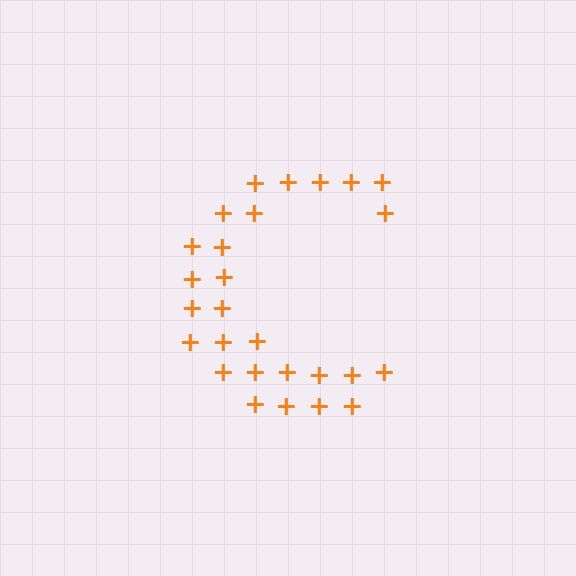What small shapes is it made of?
It is made of small plus signs.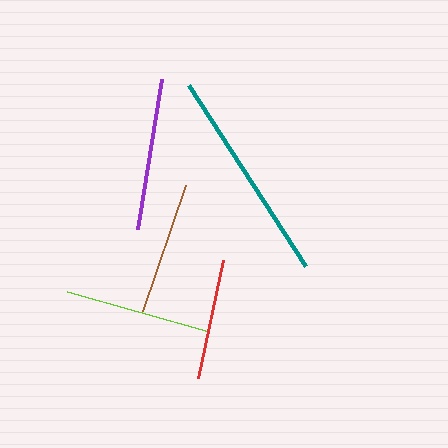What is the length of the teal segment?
The teal segment is approximately 215 pixels long.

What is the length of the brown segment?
The brown segment is approximately 133 pixels long.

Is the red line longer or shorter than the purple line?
The purple line is longer than the red line.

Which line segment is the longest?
The teal line is the longest at approximately 215 pixels.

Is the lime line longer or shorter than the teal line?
The teal line is longer than the lime line.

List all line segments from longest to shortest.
From longest to shortest: teal, purple, lime, brown, red.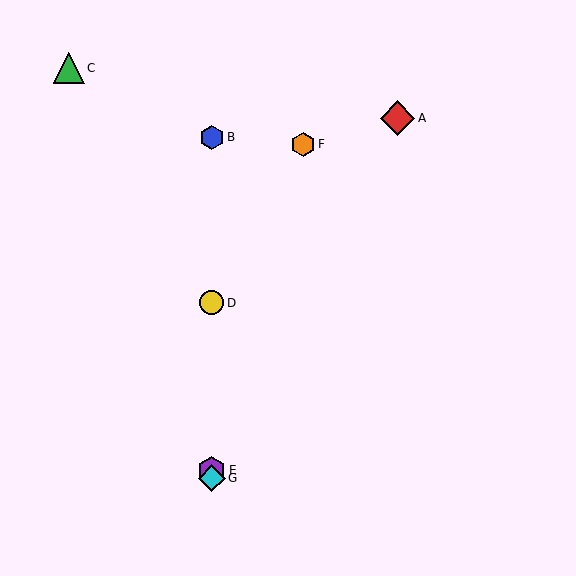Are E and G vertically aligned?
Yes, both are at x≈212.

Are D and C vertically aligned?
No, D is at x≈212 and C is at x≈69.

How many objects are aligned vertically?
4 objects (B, D, E, G) are aligned vertically.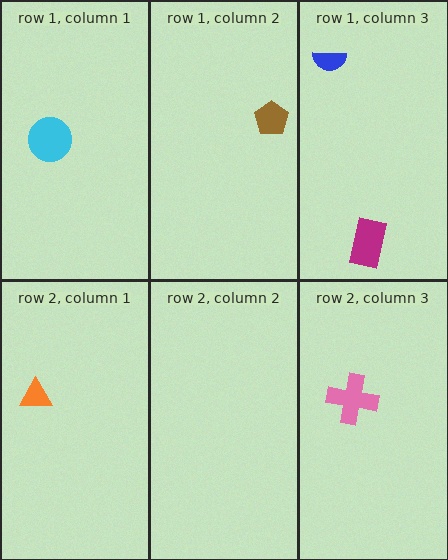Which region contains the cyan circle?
The row 1, column 1 region.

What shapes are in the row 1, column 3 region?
The magenta rectangle, the blue semicircle.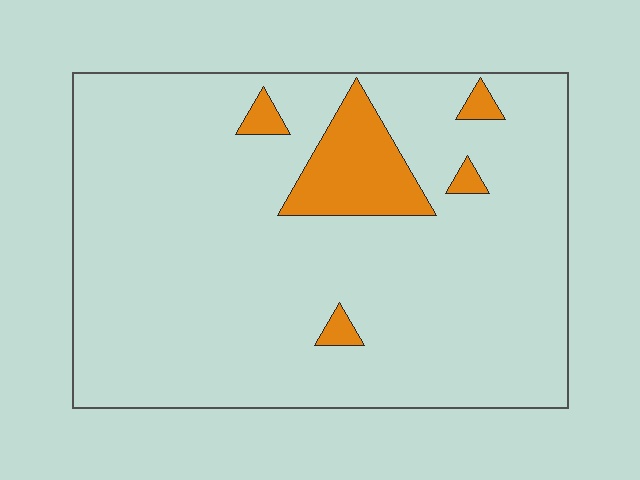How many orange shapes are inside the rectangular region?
5.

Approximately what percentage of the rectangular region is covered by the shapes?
Approximately 10%.